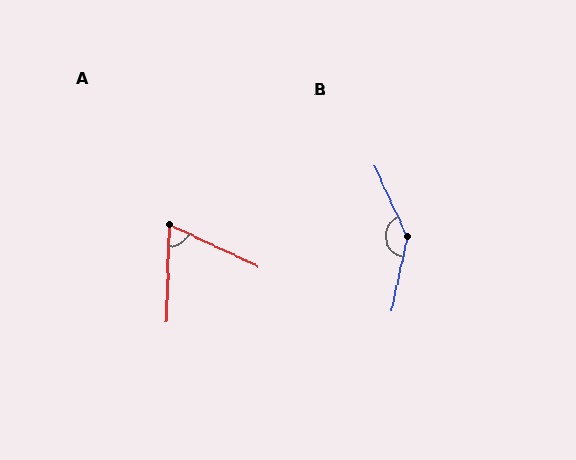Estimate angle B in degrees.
Approximately 143 degrees.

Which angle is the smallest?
A, at approximately 67 degrees.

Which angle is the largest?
B, at approximately 143 degrees.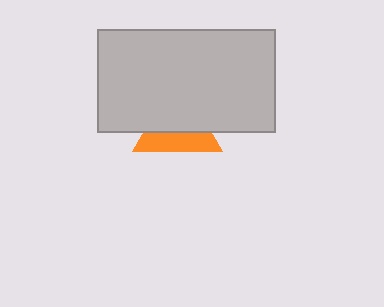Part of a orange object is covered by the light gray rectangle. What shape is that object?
It is a triangle.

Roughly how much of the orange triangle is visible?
A small part of it is visible (roughly 41%).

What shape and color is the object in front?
The object in front is a light gray rectangle.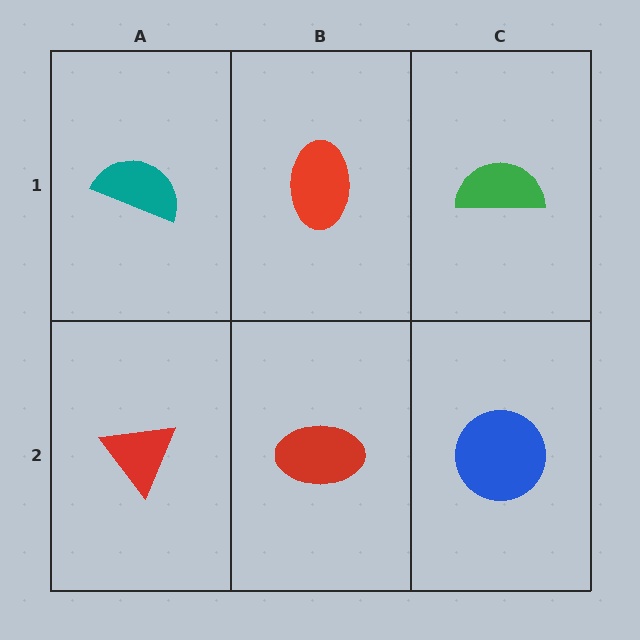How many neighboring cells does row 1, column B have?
3.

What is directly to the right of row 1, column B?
A green semicircle.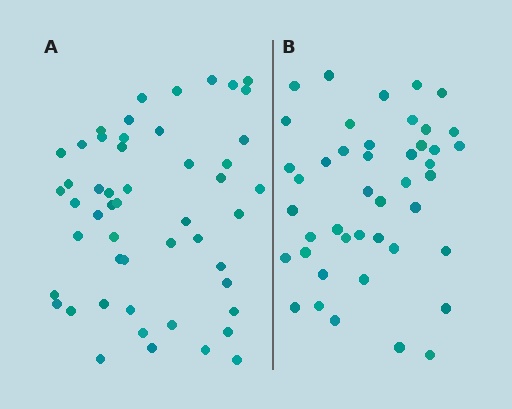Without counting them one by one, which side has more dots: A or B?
Region A (the left region) has more dots.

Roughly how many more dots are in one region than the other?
Region A has roughly 8 or so more dots than region B.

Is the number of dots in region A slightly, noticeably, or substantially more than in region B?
Region A has only slightly more — the two regions are fairly close. The ratio is roughly 1.2 to 1.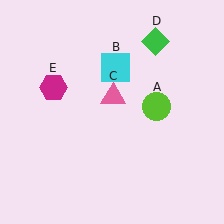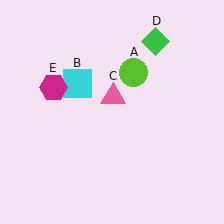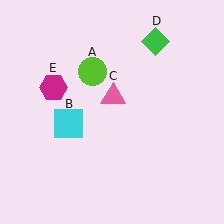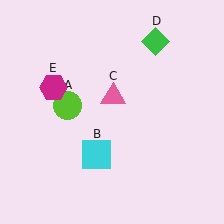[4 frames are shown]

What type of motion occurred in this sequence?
The lime circle (object A), cyan square (object B) rotated counterclockwise around the center of the scene.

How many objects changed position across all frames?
2 objects changed position: lime circle (object A), cyan square (object B).